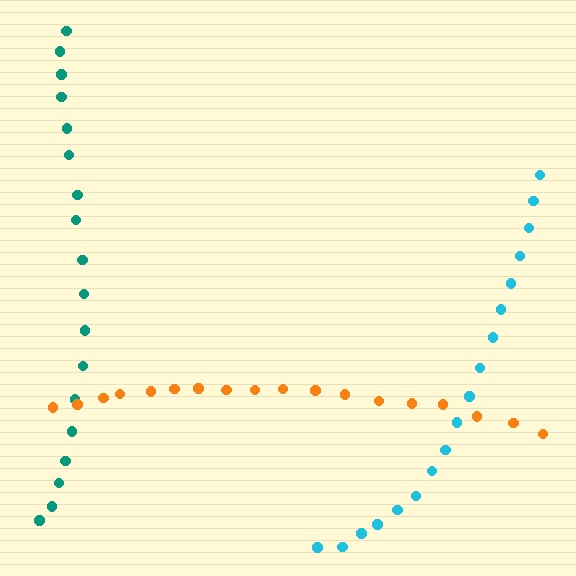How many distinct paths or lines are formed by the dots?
There are 3 distinct paths.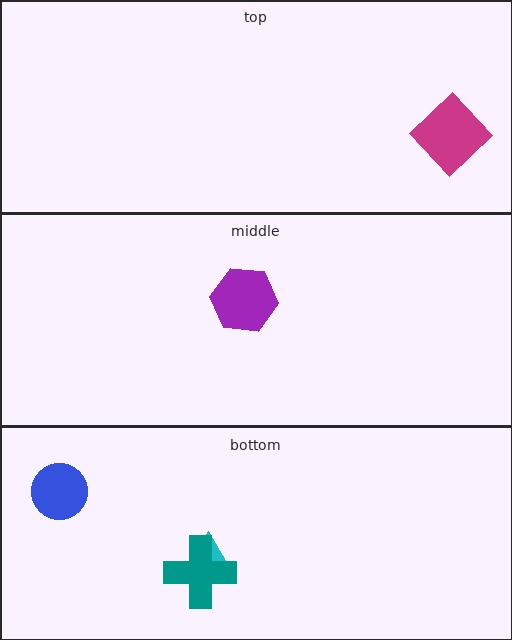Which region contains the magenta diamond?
The top region.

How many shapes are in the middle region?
1.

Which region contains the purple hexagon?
The middle region.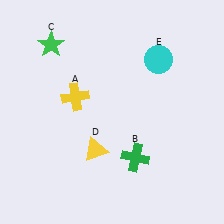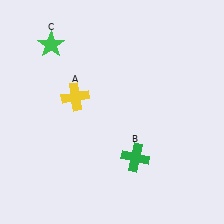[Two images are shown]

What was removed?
The cyan circle (E), the yellow triangle (D) were removed in Image 2.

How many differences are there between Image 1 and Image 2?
There are 2 differences between the two images.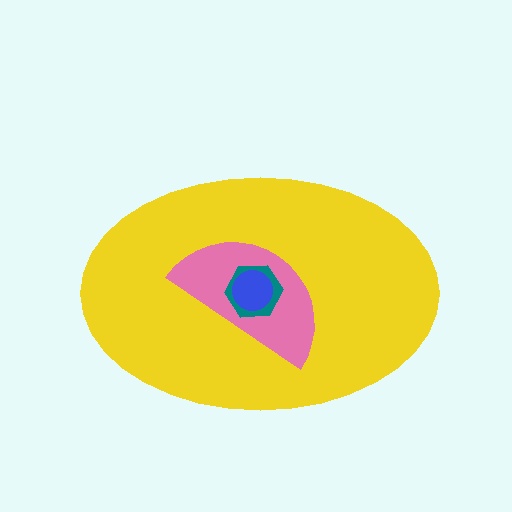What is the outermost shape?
The yellow ellipse.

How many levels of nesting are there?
4.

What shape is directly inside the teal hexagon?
The blue circle.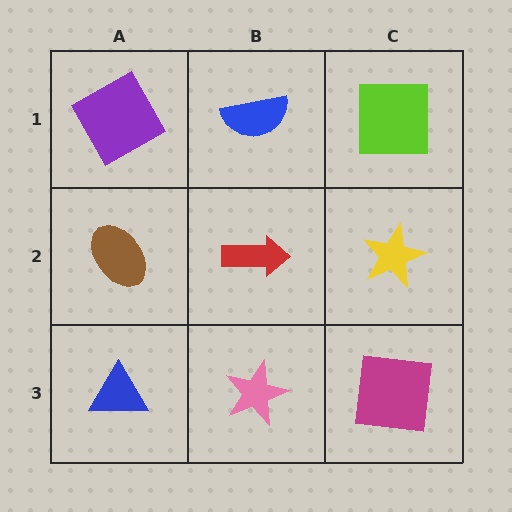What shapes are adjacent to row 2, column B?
A blue semicircle (row 1, column B), a pink star (row 3, column B), a brown ellipse (row 2, column A), a yellow star (row 2, column C).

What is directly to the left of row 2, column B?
A brown ellipse.